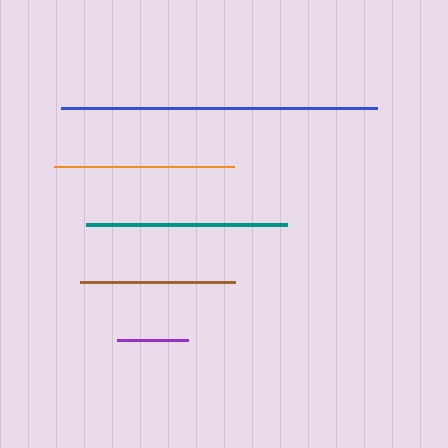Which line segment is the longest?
The blue line is the longest at approximately 316 pixels.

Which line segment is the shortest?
The purple line is the shortest at approximately 71 pixels.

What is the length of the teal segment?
The teal segment is approximately 201 pixels long.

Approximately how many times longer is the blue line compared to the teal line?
The blue line is approximately 1.6 times the length of the teal line.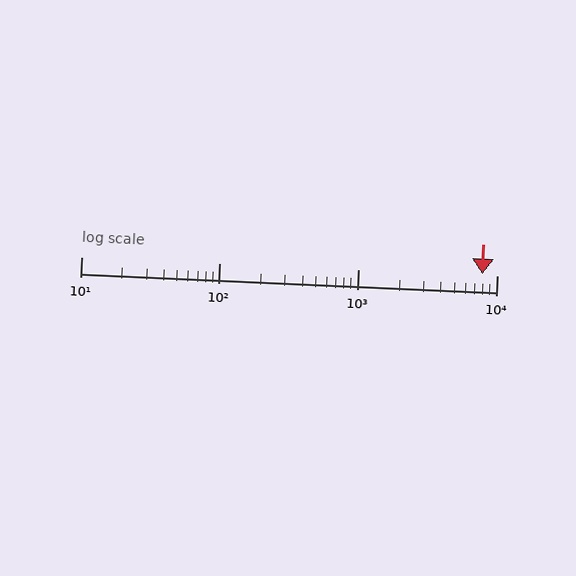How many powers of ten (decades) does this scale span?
The scale spans 3 decades, from 10 to 10000.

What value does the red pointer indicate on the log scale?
The pointer indicates approximately 7800.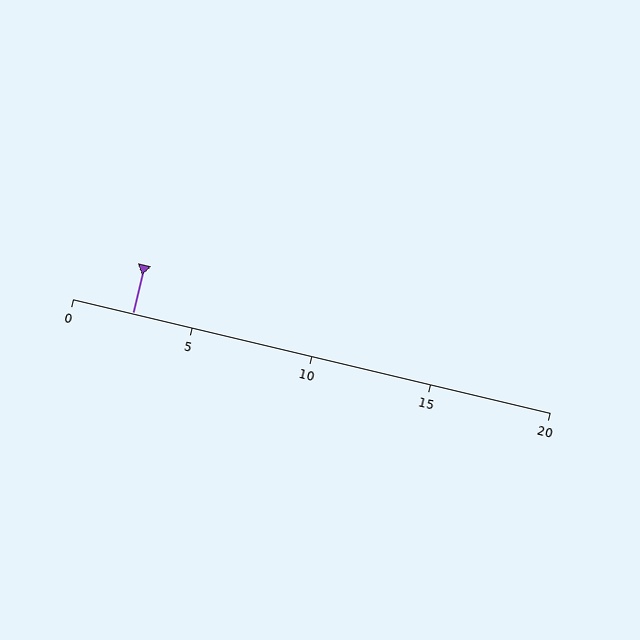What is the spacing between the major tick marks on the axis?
The major ticks are spaced 5 apart.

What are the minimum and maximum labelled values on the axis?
The axis runs from 0 to 20.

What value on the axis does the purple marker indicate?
The marker indicates approximately 2.5.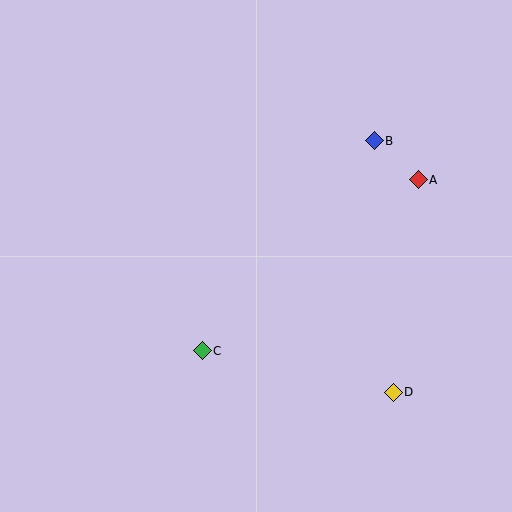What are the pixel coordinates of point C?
Point C is at (202, 351).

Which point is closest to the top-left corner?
Point B is closest to the top-left corner.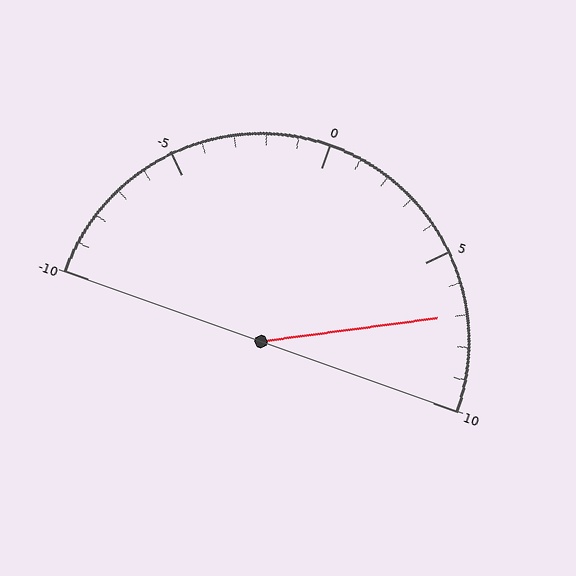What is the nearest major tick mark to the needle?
The nearest major tick mark is 5.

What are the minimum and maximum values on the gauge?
The gauge ranges from -10 to 10.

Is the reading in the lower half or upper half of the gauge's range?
The reading is in the upper half of the range (-10 to 10).